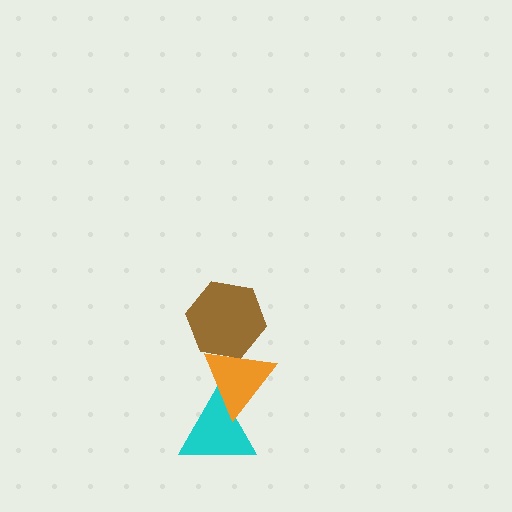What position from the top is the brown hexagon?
The brown hexagon is 1st from the top.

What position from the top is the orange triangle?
The orange triangle is 2nd from the top.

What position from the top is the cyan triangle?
The cyan triangle is 3rd from the top.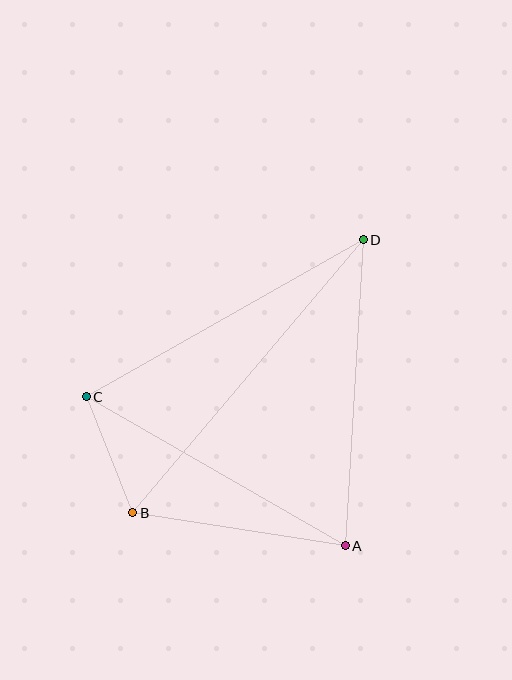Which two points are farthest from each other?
Points B and D are farthest from each other.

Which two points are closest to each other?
Points B and C are closest to each other.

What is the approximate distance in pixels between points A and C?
The distance between A and C is approximately 299 pixels.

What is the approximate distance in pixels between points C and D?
The distance between C and D is approximately 318 pixels.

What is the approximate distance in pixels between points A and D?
The distance between A and D is approximately 306 pixels.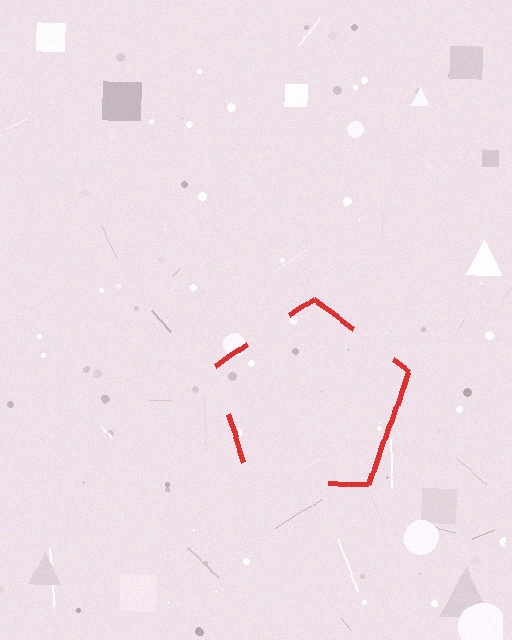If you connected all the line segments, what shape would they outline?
They would outline a pentagon.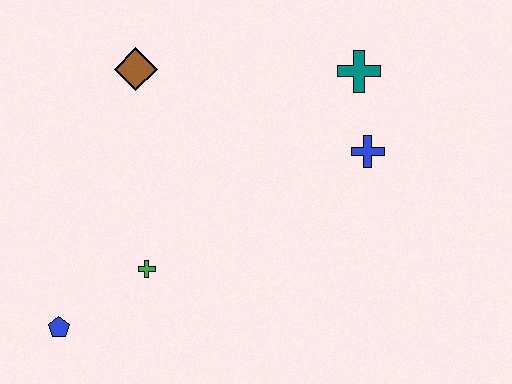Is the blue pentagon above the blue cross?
No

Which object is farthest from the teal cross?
The blue pentagon is farthest from the teal cross.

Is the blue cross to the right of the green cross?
Yes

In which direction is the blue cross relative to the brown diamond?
The blue cross is to the right of the brown diamond.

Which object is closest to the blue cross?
The teal cross is closest to the blue cross.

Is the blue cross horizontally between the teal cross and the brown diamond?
No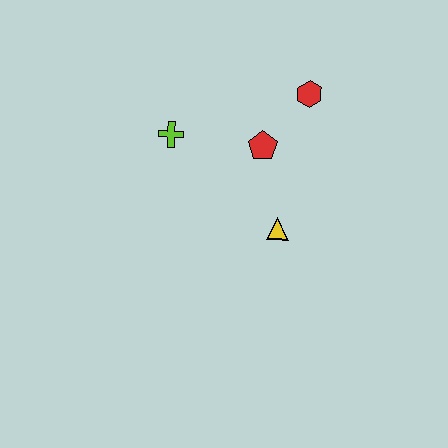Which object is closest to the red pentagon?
The red hexagon is closest to the red pentagon.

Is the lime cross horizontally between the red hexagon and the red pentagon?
No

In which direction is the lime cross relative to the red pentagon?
The lime cross is to the left of the red pentagon.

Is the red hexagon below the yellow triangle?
No